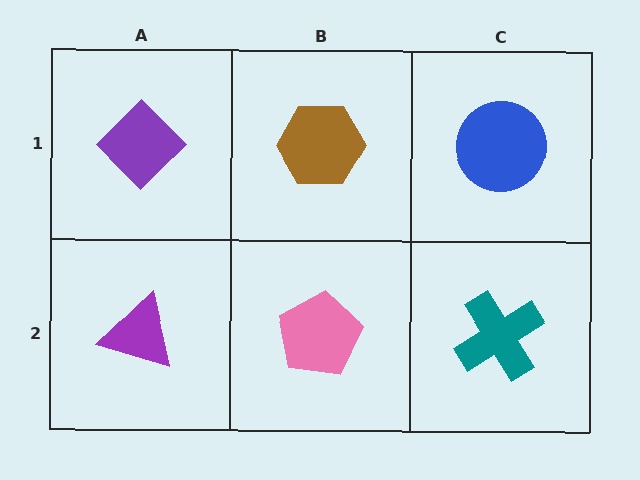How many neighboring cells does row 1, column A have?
2.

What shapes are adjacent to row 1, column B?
A pink pentagon (row 2, column B), a purple diamond (row 1, column A), a blue circle (row 1, column C).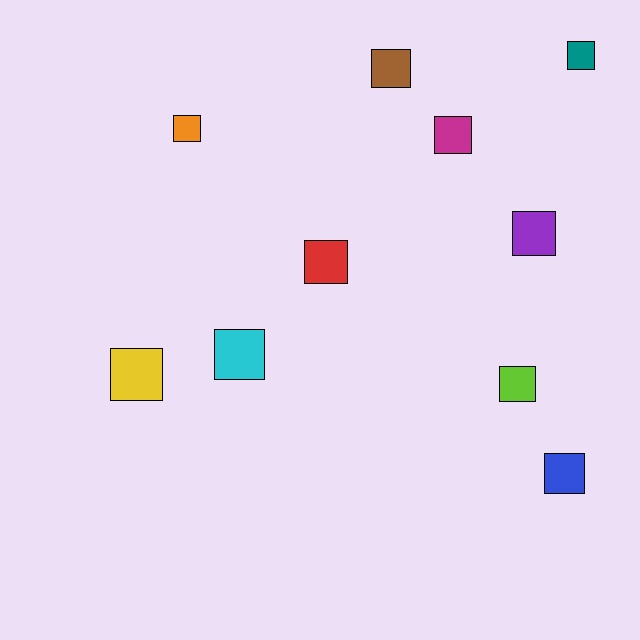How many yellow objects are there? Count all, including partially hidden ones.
There is 1 yellow object.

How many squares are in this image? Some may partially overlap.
There are 10 squares.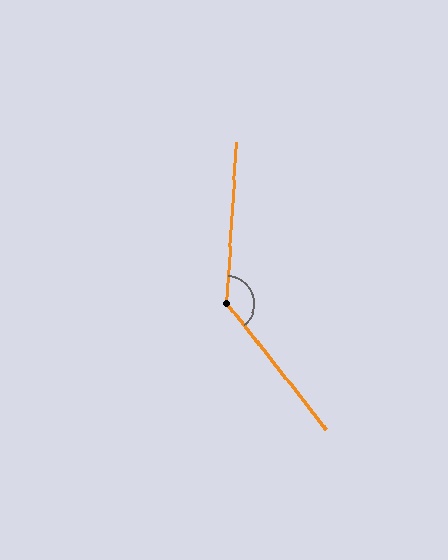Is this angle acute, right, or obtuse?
It is obtuse.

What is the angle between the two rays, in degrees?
Approximately 138 degrees.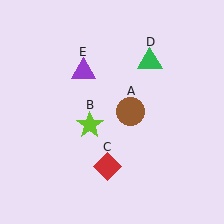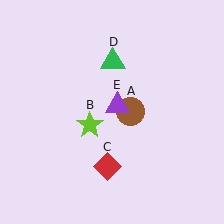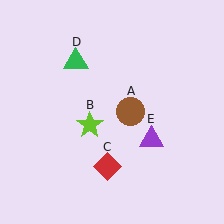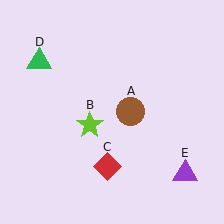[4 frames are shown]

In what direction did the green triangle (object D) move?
The green triangle (object D) moved left.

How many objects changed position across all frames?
2 objects changed position: green triangle (object D), purple triangle (object E).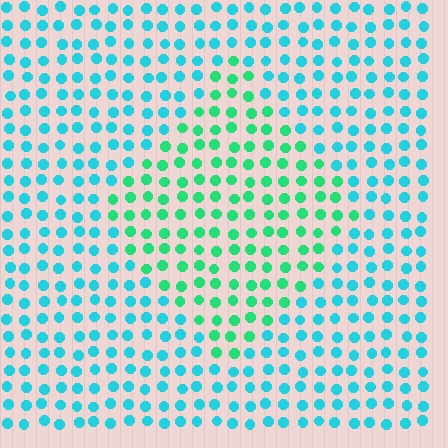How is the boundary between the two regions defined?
The boundary is defined purely by a slight shift in hue (about 38 degrees). Spacing, size, and orientation are identical on both sides.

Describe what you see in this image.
The image is filled with small cyan elements in a uniform arrangement. A diamond-shaped region is visible where the elements are tinted to a slightly different hue, forming a subtle color boundary.